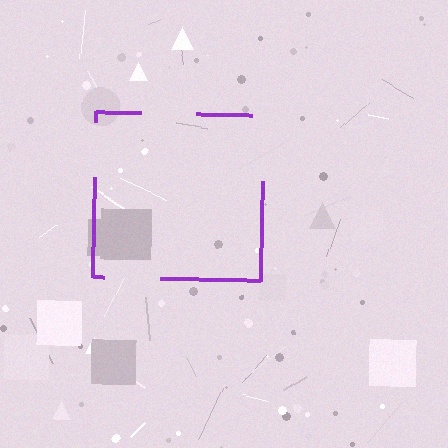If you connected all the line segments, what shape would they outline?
They would outline a square.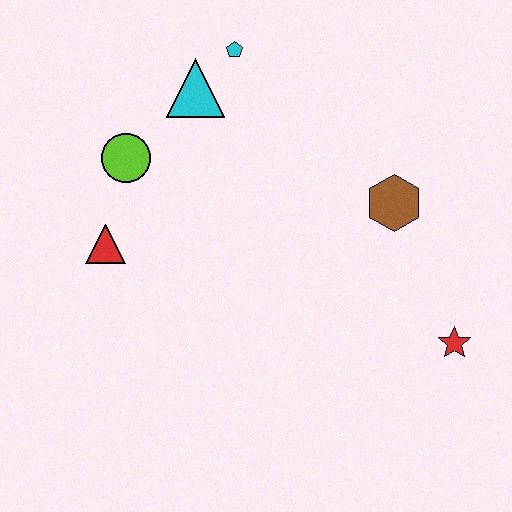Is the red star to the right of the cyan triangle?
Yes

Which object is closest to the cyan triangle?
The cyan pentagon is closest to the cyan triangle.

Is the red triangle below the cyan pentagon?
Yes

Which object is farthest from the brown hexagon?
The red triangle is farthest from the brown hexagon.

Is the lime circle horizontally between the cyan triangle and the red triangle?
Yes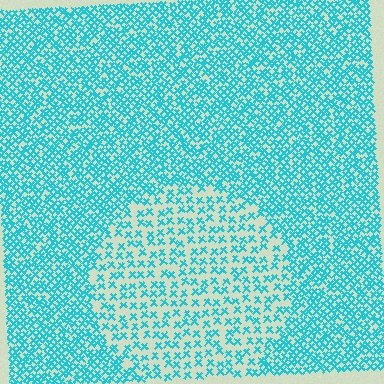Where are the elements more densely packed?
The elements are more densely packed outside the circle boundary.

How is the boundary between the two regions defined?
The boundary is defined by a change in element density (approximately 2.1x ratio). All elements are the same color, size, and shape.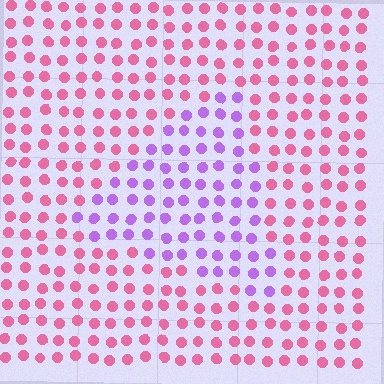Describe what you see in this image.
The image is filled with small pink elements in a uniform arrangement. A triangle-shaped region is visible where the elements are tinted to a slightly different hue, forming a subtle color boundary.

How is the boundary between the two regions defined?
The boundary is defined purely by a slight shift in hue (about 54 degrees). Spacing, size, and orientation are identical on both sides.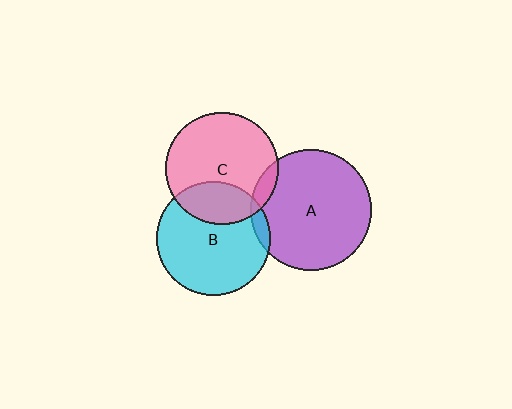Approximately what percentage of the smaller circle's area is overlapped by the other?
Approximately 5%.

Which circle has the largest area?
Circle A (purple).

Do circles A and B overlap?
Yes.